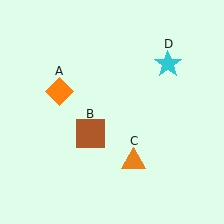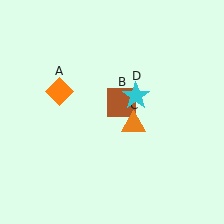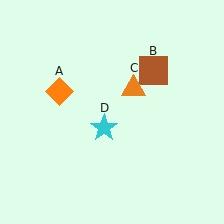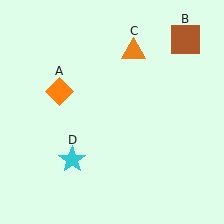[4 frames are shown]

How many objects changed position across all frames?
3 objects changed position: brown square (object B), orange triangle (object C), cyan star (object D).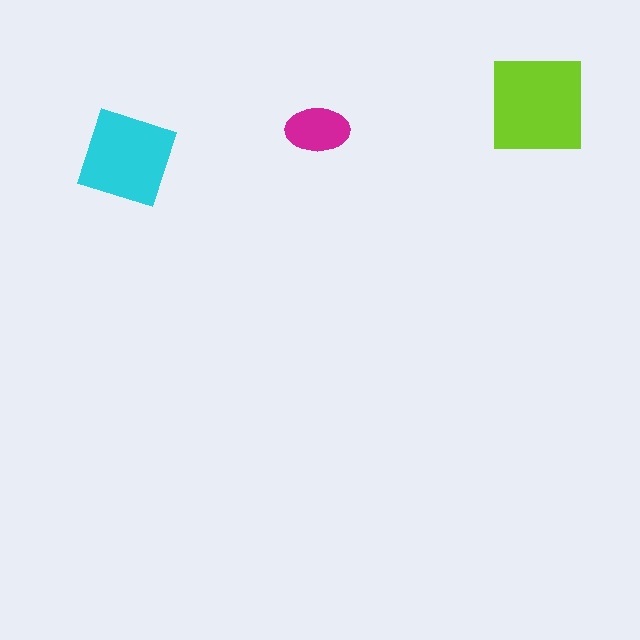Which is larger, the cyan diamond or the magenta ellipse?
The cyan diamond.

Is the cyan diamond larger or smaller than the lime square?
Smaller.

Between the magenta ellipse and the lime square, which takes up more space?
The lime square.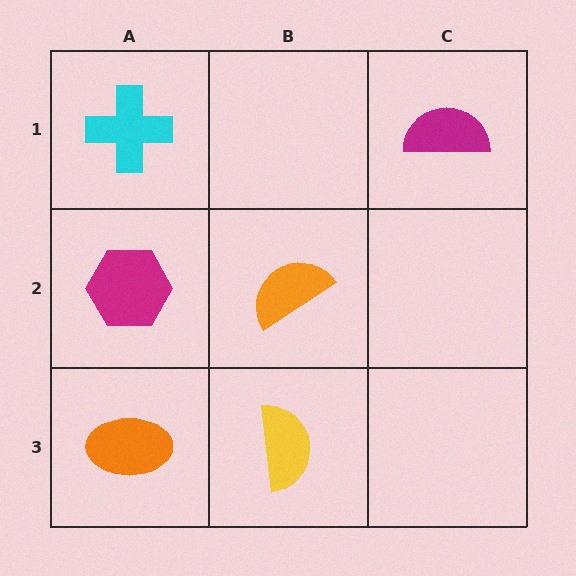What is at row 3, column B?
A yellow semicircle.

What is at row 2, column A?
A magenta hexagon.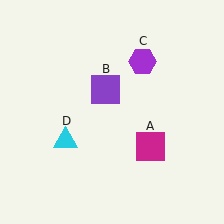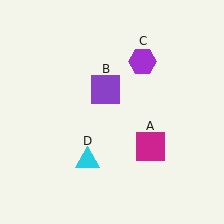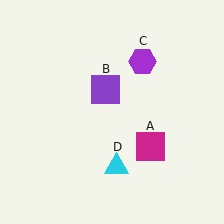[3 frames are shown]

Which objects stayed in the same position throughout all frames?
Magenta square (object A) and purple square (object B) and purple hexagon (object C) remained stationary.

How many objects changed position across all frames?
1 object changed position: cyan triangle (object D).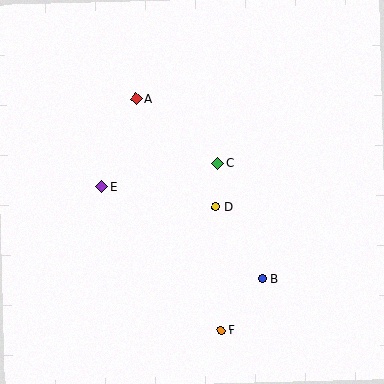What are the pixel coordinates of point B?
Point B is at (263, 279).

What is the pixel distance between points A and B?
The distance between A and B is 220 pixels.